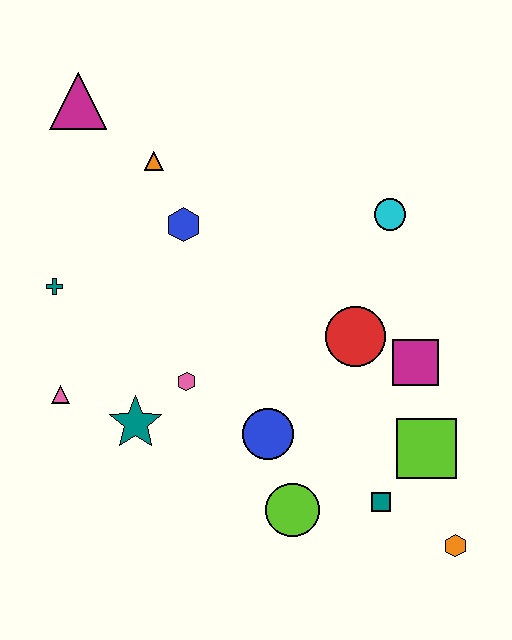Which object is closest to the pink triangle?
The teal star is closest to the pink triangle.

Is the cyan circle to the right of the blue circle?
Yes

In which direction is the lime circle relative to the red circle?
The lime circle is below the red circle.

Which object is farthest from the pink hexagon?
The orange hexagon is farthest from the pink hexagon.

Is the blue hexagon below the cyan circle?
Yes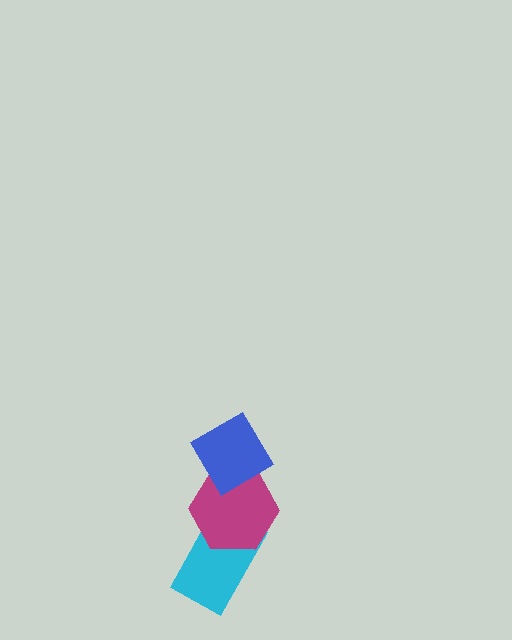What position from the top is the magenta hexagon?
The magenta hexagon is 2nd from the top.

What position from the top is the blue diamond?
The blue diamond is 1st from the top.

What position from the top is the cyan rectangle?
The cyan rectangle is 3rd from the top.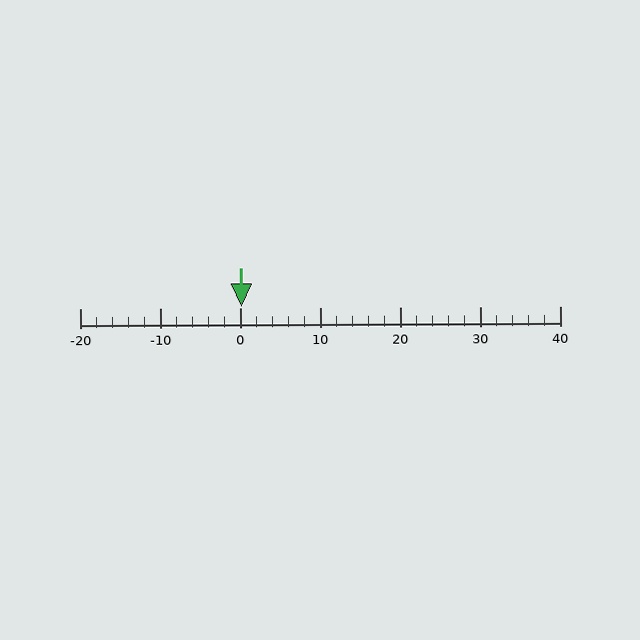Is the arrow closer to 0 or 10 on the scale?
The arrow is closer to 0.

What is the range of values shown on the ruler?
The ruler shows values from -20 to 40.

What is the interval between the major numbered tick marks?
The major tick marks are spaced 10 units apart.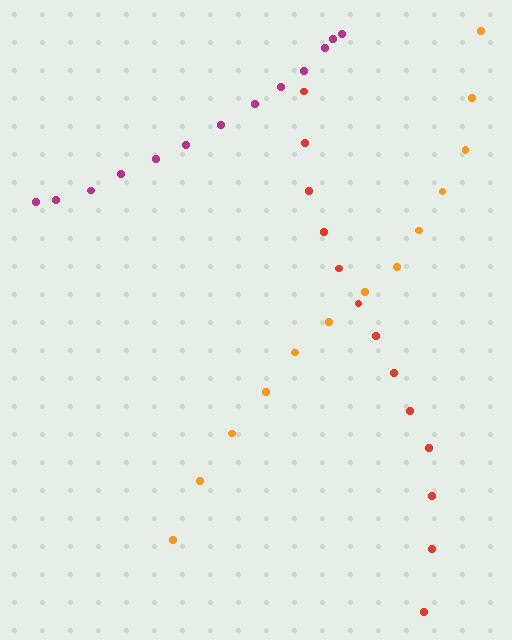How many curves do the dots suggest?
There are 3 distinct paths.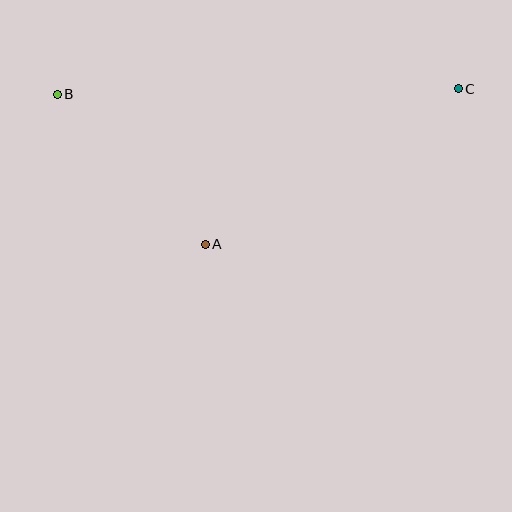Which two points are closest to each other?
Points A and B are closest to each other.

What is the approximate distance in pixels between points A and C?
The distance between A and C is approximately 297 pixels.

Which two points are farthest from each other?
Points B and C are farthest from each other.